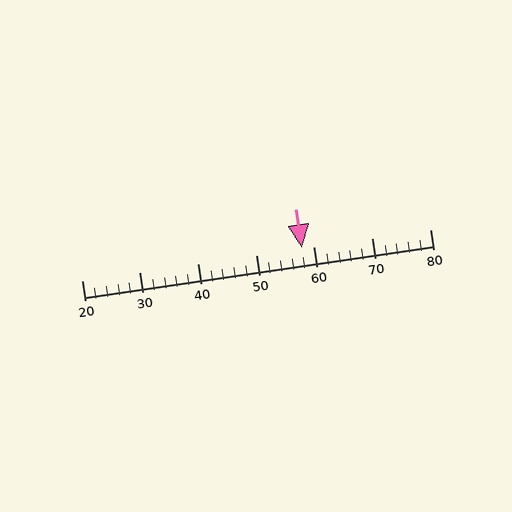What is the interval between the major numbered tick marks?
The major tick marks are spaced 10 units apart.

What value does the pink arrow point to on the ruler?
The pink arrow points to approximately 58.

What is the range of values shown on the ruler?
The ruler shows values from 20 to 80.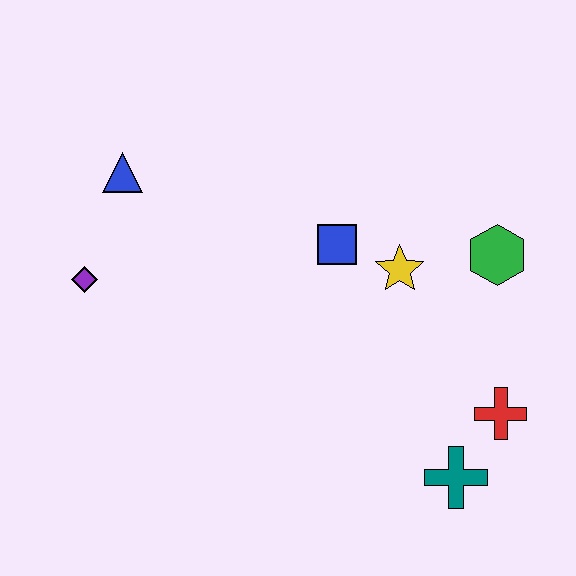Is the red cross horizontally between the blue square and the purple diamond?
No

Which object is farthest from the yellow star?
The purple diamond is farthest from the yellow star.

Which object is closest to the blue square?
The yellow star is closest to the blue square.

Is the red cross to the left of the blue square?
No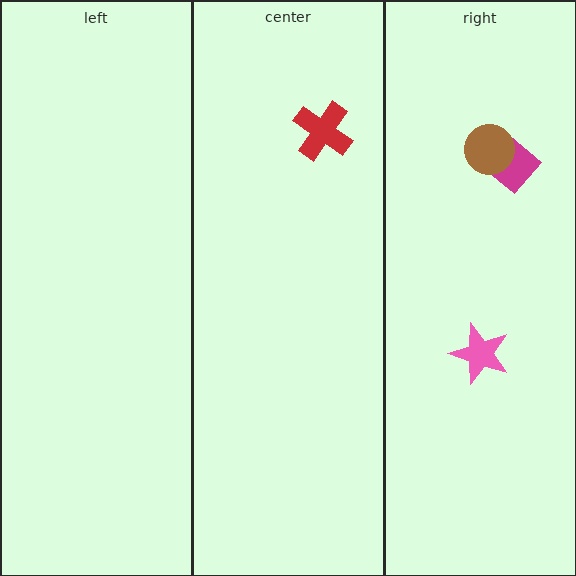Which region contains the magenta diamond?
The right region.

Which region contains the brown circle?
The right region.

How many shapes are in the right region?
3.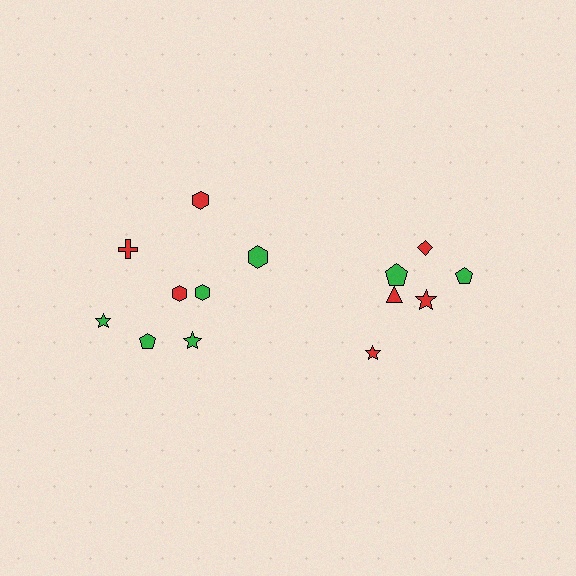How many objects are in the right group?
There are 6 objects.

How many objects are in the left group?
There are 8 objects.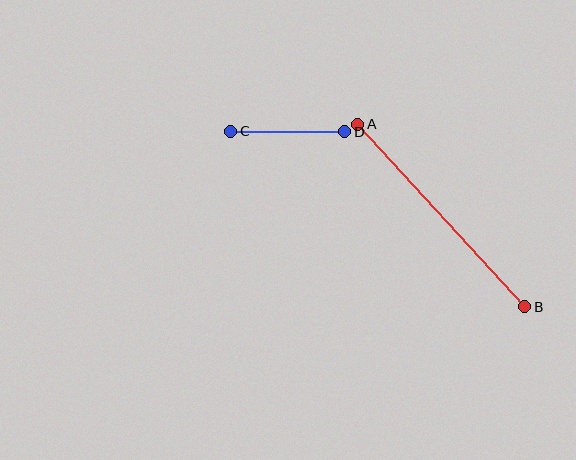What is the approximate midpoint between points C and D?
The midpoint is at approximately (288, 132) pixels.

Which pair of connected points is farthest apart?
Points A and B are farthest apart.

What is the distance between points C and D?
The distance is approximately 114 pixels.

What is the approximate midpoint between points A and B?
The midpoint is at approximately (441, 216) pixels.